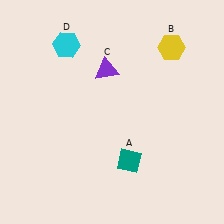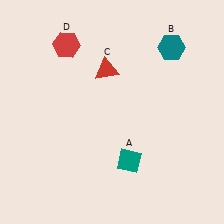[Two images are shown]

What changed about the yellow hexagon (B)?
In Image 1, B is yellow. In Image 2, it changed to teal.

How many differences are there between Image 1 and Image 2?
There are 3 differences between the two images.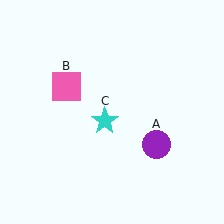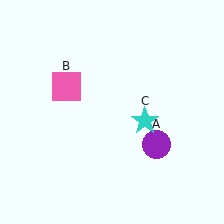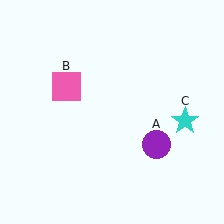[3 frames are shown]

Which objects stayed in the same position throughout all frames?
Purple circle (object A) and pink square (object B) remained stationary.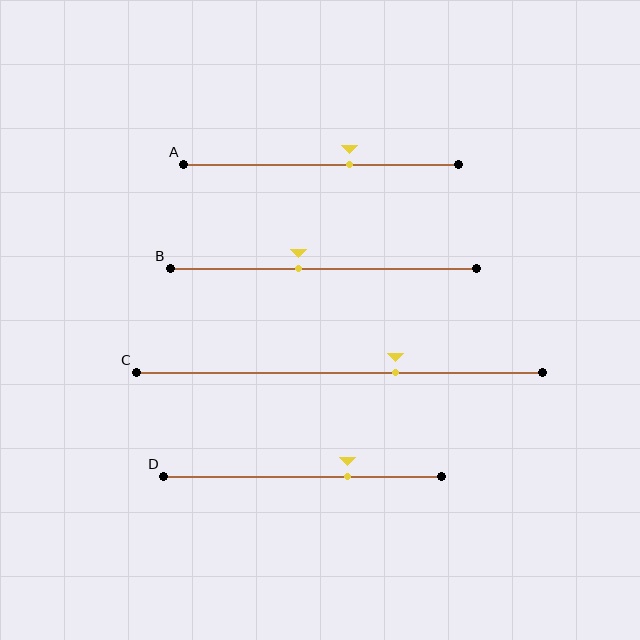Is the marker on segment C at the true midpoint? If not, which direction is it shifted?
No, the marker on segment C is shifted to the right by about 14% of the segment length.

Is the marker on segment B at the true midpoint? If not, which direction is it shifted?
No, the marker on segment B is shifted to the left by about 8% of the segment length.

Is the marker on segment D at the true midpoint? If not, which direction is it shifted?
No, the marker on segment D is shifted to the right by about 16% of the segment length.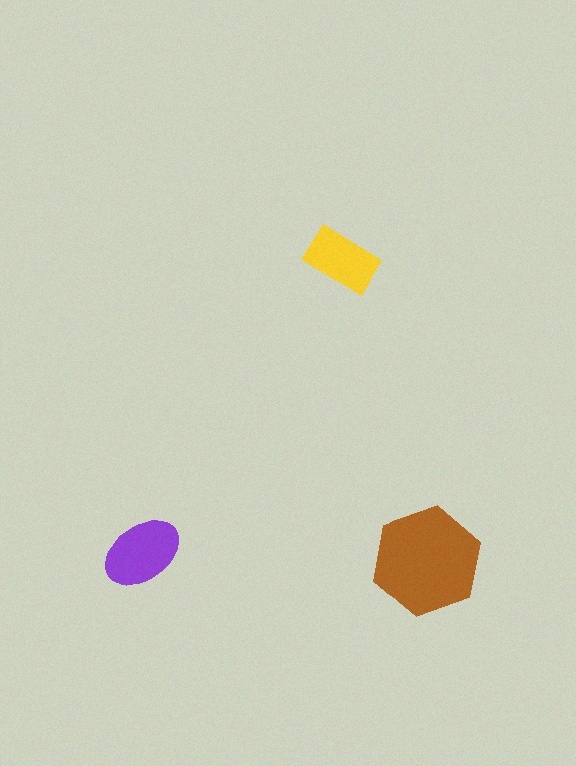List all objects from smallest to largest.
The yellow rectangle, the purple ellipse, the brown hexagon.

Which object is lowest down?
The brown hexagon is bottommost.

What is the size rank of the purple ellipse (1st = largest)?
2nd.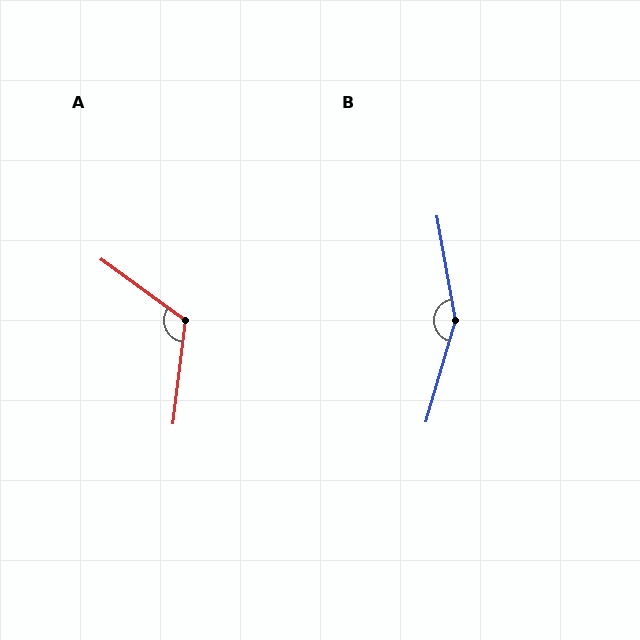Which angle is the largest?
B, at approximately 154 degrees.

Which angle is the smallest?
A, at approximately 119 degrees.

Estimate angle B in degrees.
Approximately 154 degrees.